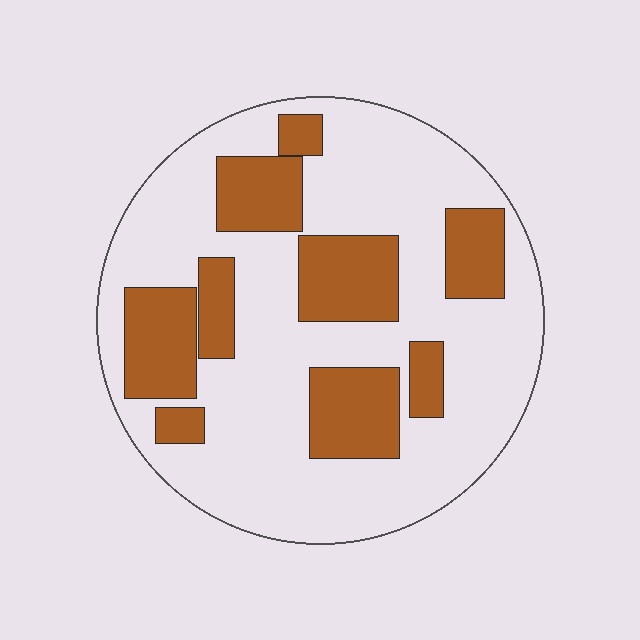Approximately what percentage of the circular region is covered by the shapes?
Approximately 30%.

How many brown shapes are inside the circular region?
9.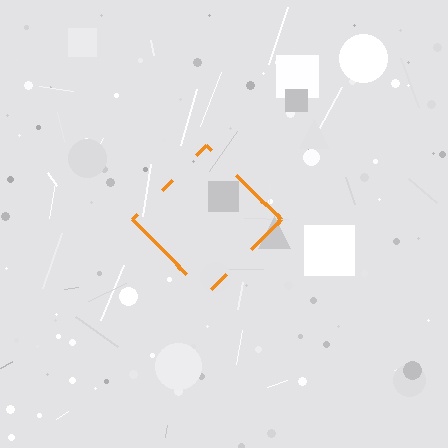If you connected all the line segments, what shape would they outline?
They would outline a diamond.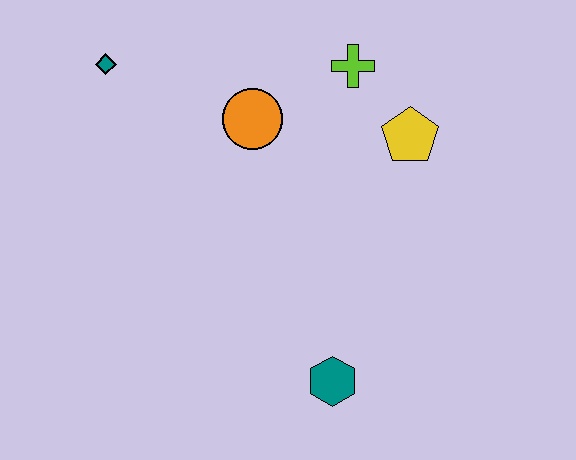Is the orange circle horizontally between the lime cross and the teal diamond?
Yes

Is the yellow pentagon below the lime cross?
Yes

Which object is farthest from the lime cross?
The teal hexagon is farthest from the lime cross.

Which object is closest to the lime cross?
The yellow pentagon is closest to the lime cross.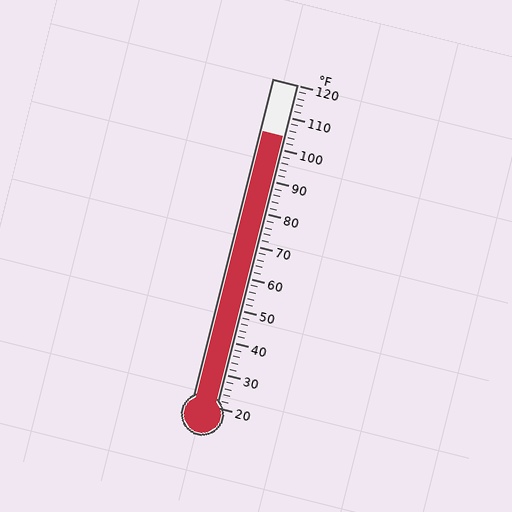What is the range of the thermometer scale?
The thermometer scale ranges from 20°F to 120°F.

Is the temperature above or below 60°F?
The temperature is above 60°F.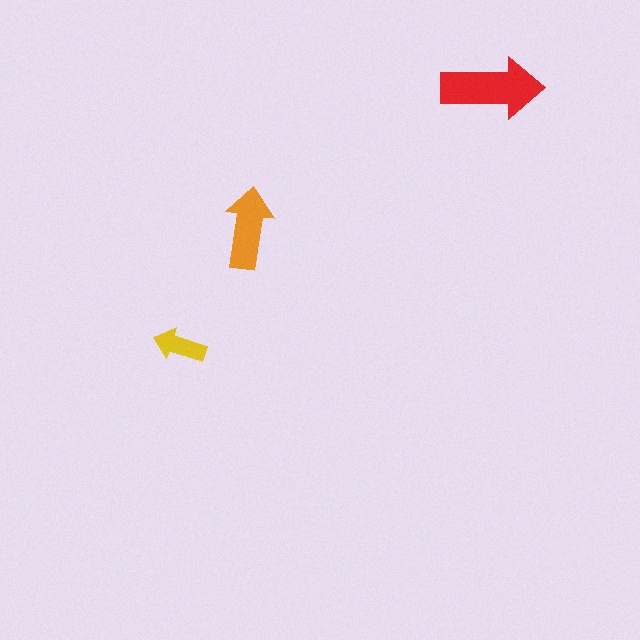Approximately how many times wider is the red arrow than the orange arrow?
About 1.5 times wider.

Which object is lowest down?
The yellow arrow is bottommost.